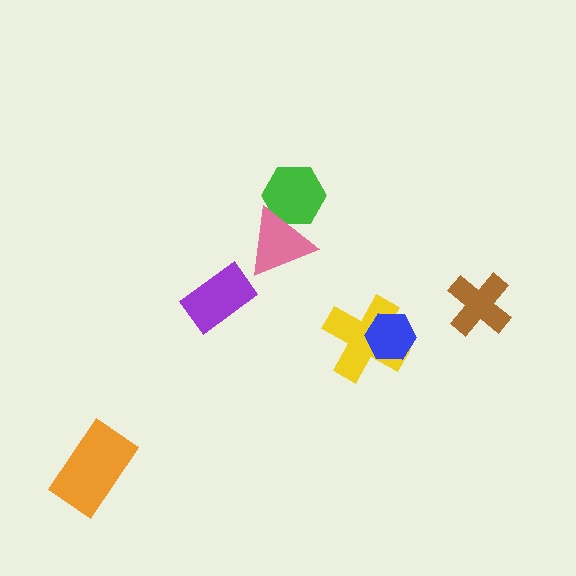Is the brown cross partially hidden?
No, no other shape covers it.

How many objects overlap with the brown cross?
0 objects overlap with the brown cross.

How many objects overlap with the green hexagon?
1 object overlaps with the green hexagon.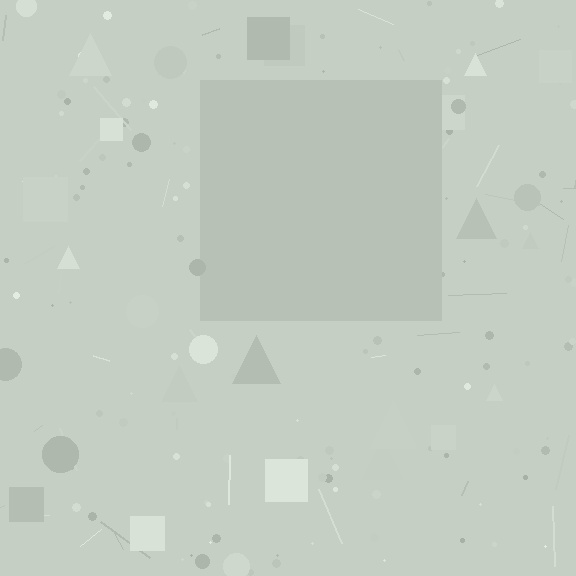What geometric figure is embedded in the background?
A square is embedded in the background.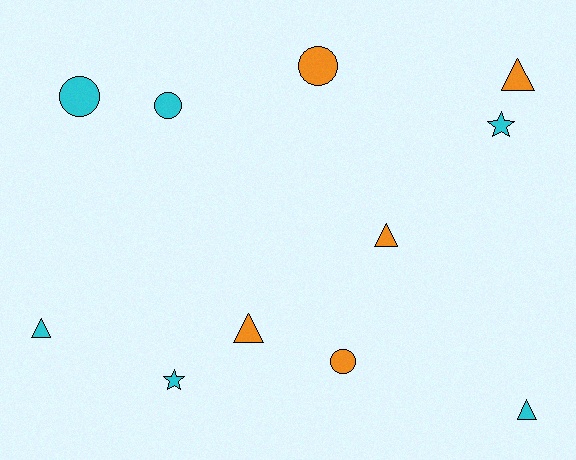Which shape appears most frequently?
Triangle, with 5 objects.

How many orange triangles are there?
There are 3 orange triangles.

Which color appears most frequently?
Cyan, with 6 objects.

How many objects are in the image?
There are 11 objects.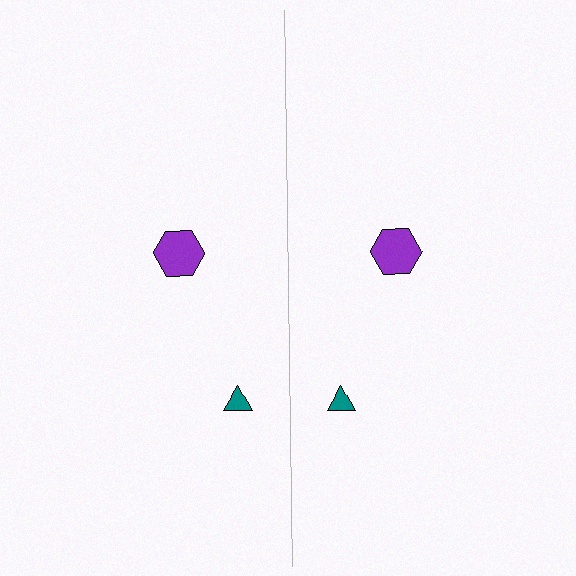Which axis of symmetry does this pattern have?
The pattern has a vertical axis of symmetry running through the center of the image.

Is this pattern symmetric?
Yes, this pattern has bilateral (reflection) symmetry.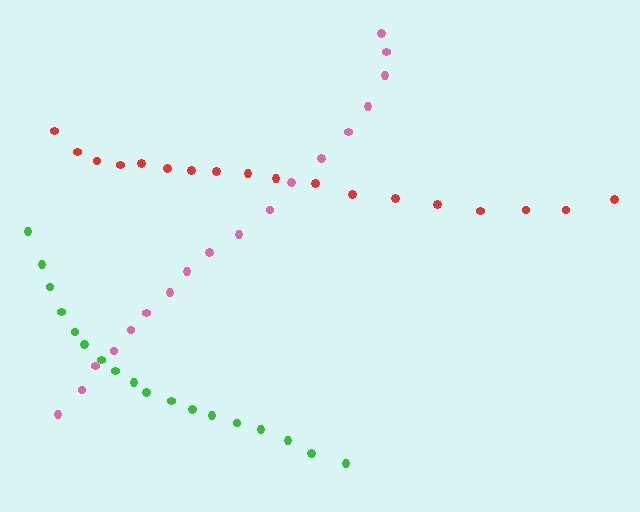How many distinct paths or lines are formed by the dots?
There are 3 distinct paths.